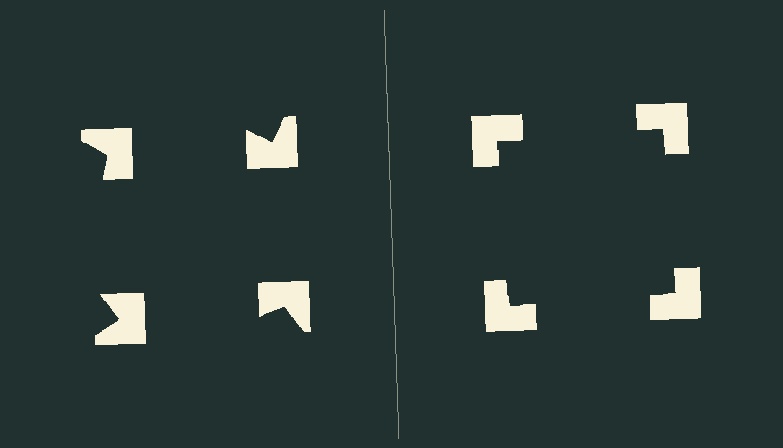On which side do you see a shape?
An illusory square appears on the right side. On the left side the wedge cuts are rotated, so no coherent shape forms.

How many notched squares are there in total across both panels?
8 — 4 on each side.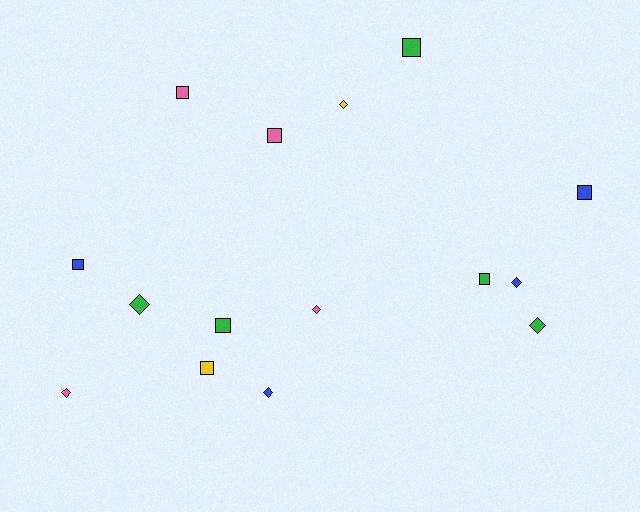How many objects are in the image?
There are 15 objects.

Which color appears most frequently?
Green, with 5 objects.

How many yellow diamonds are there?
There is 1 yellow diamond.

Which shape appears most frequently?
Square, with 8 objects.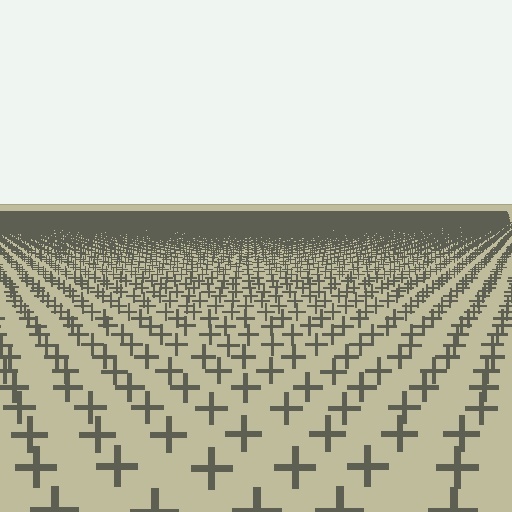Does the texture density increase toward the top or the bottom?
Density increases toward the top.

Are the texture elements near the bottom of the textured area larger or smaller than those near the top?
Larger. Near the bottom, elements are closer to the viewer and appear at a bigger on-screen size.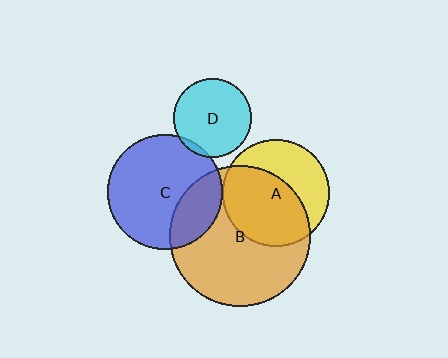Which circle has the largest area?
Circle B (orange).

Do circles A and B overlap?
Yes.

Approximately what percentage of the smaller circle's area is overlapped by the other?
Approximately 60%.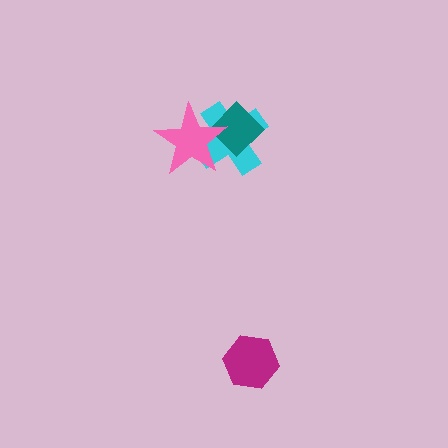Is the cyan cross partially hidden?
Yes, it is partially covered by another shape.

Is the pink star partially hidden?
No, no other shape covers it.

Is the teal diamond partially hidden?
Yes, it is partially covered by another shape.